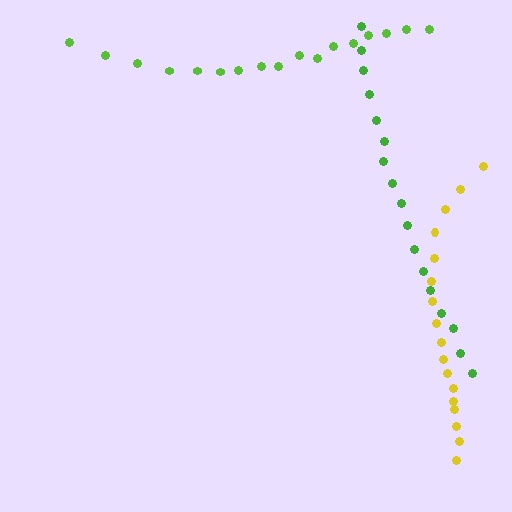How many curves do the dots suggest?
There are 3 distinct paths.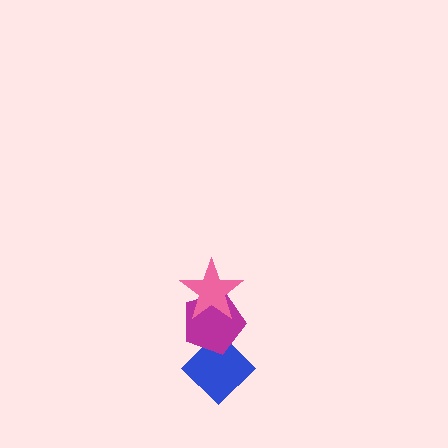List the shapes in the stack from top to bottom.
From top to bottom: the pink star, the magenta pentagon, the blue diamond.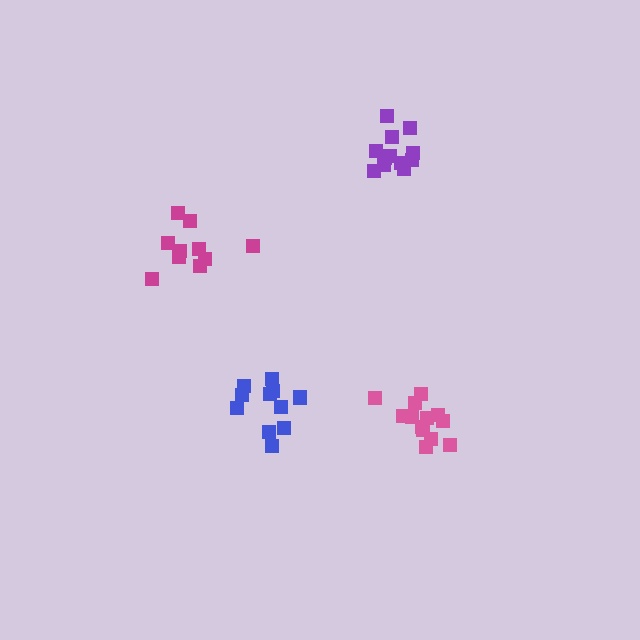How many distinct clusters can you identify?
There are 4 distinct clusters.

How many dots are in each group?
Group 1: 12 dots, Group 2: 12 dots, Group 3: 10 dots, Group 4: 13 dots (47 total).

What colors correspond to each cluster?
The clusters are colored: blue, purple, magenta, pink.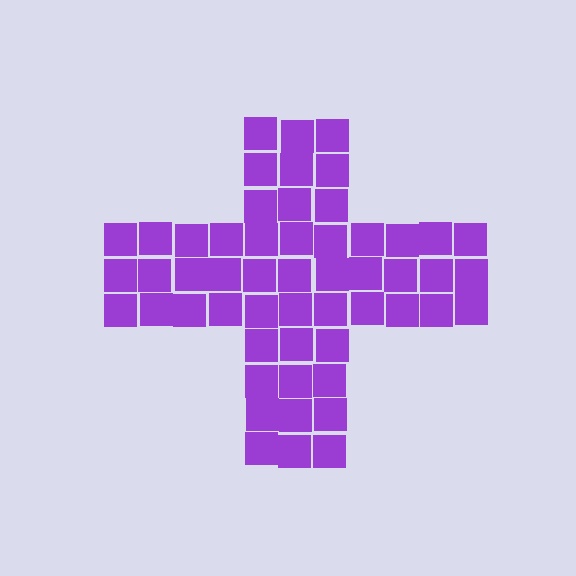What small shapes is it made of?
It is made of small squares.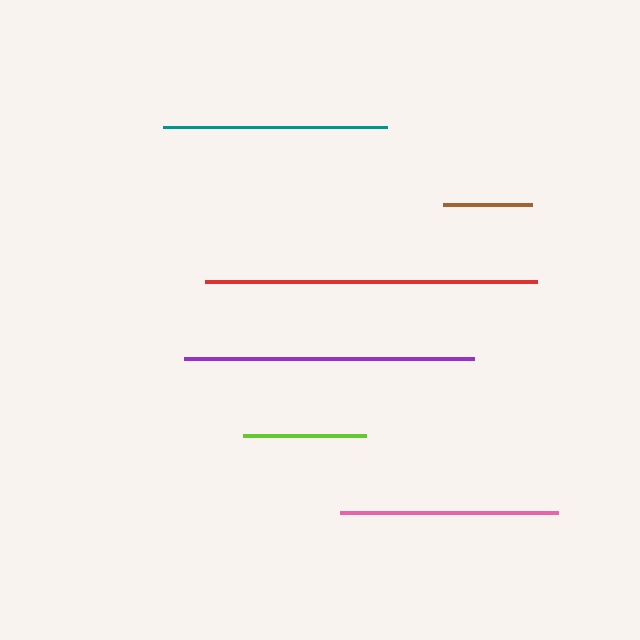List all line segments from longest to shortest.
From longest to shortest: red, purple, teal, pink, lime, brown.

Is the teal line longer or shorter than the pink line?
The teal line is longer than the pink line.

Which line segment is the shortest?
The brown line is the shortest at approximately 90 pixels.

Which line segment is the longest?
The red line is the longest at approximately 332 pixels.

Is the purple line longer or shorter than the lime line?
The purple line is longer than the lime line.